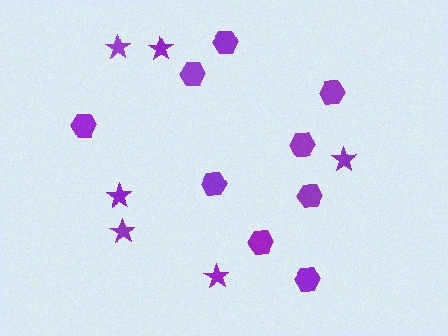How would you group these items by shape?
There are 2 groups: one group of stars (6) and one group of hexagons (9).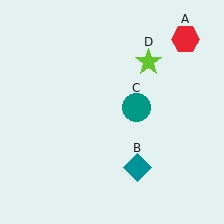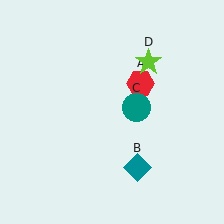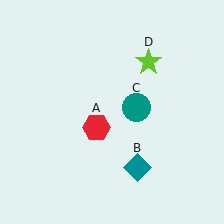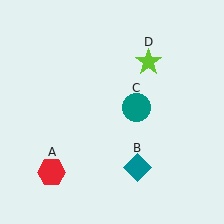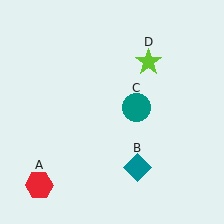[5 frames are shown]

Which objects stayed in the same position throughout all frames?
Teal diamond (object B) and teal circle (object C) and lime star (object D) remained stationary.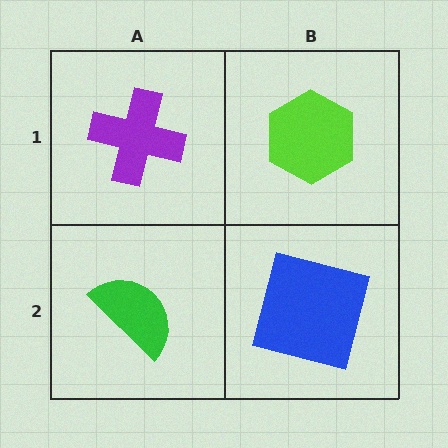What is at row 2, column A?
A green semicircle.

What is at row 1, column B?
A lime hexagon.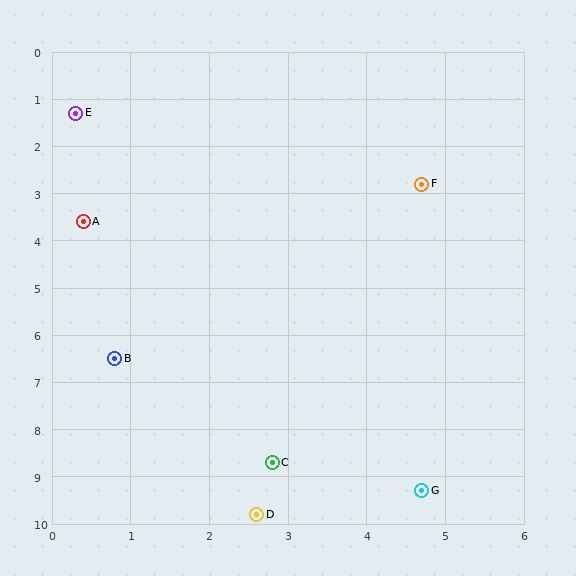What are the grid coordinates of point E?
Point E is at approximately (0.3, 1.3).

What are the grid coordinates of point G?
Point G is at approximately (4.7, 9.3).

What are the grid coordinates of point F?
Point F is at approximately (4.7, 2.8).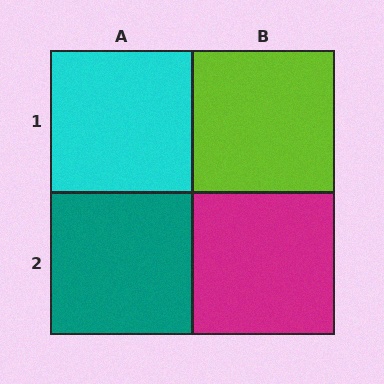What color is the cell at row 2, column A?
Teal.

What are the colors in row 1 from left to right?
Cyan, lime.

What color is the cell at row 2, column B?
Magenta.